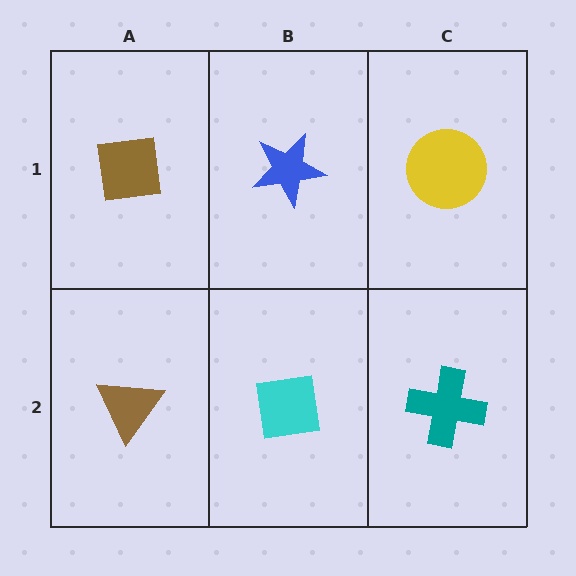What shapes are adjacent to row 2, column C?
A yellow circle (row 1, column C), a cyan square (row 2, column B).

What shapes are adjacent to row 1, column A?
A brown triangle (row 2, column A), a blue star (row 1, column B).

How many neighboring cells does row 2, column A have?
2.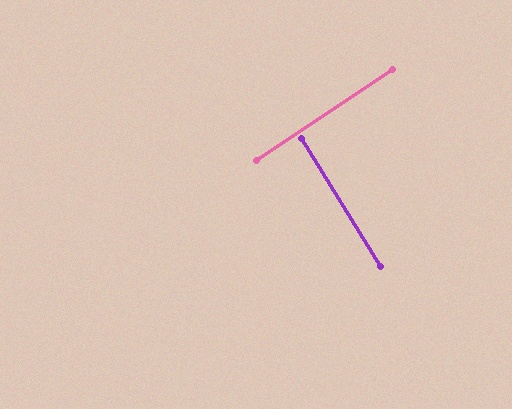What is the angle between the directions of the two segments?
Approximately 88 degrees.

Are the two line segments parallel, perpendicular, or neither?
Perpendicular — they meet at approximately 88°.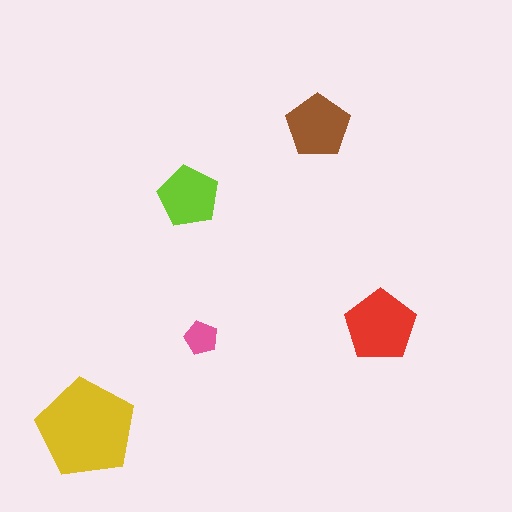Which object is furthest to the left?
The yellow pentagon is leftmost.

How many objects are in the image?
There are 5 objects in the image.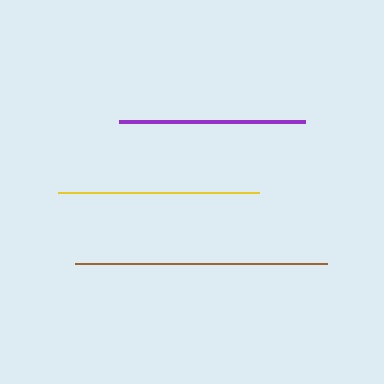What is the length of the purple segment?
The purple segment is approximately 186 pixels long.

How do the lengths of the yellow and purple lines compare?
The yellow and purple lines are approximately the same length.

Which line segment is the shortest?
The purple line is the shortest at approximately 186 pixels.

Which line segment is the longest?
The brown line is the longest at approximately 252 pixels.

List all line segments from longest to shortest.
From longest to shortest: brown, yellow, purple.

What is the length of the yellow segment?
The yellow segment is approximately 201 pixels long.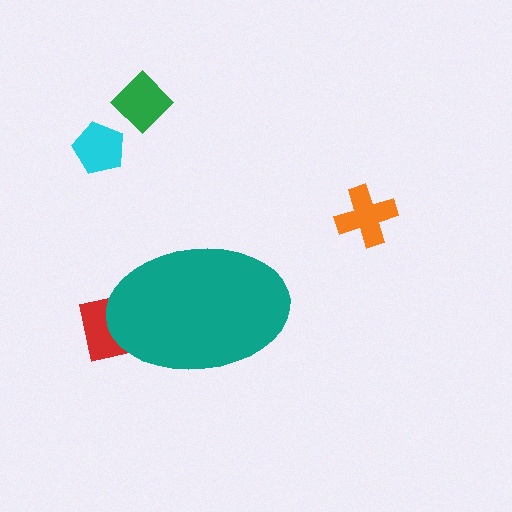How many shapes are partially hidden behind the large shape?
1 shape is partially hidden.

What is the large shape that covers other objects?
A teal ellipse.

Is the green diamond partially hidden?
No, the green diamond is fully visible.